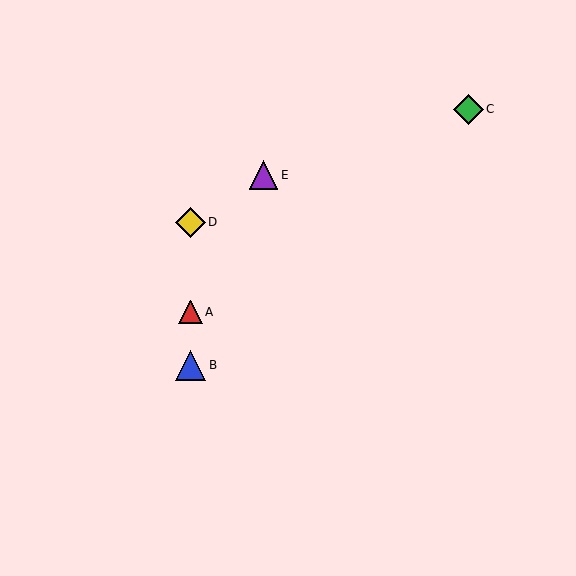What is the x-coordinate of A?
Object A is at x≈191.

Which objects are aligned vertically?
Objects A, B, D are aligned vertically.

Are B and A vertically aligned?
Yes, both are at x≈191.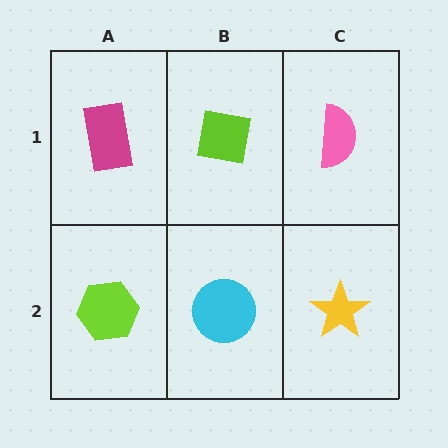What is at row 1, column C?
A pink semicircle.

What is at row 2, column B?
A cyan circle.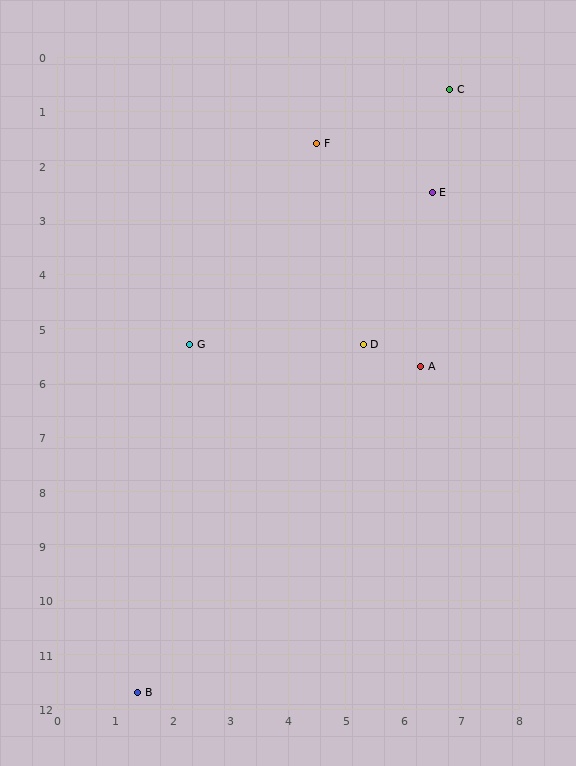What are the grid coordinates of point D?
Point D is at approximately (5.3, 5.3).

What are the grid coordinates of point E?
Point E is at approximately (6.5, 2.5).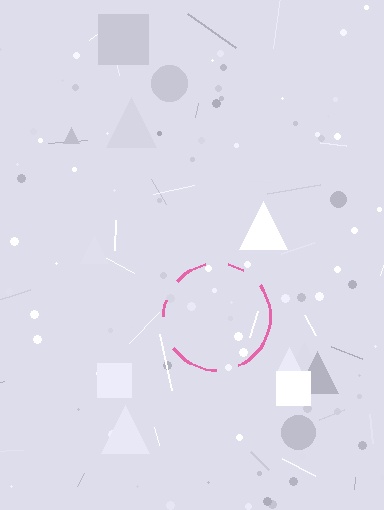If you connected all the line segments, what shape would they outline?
They would outline a circle.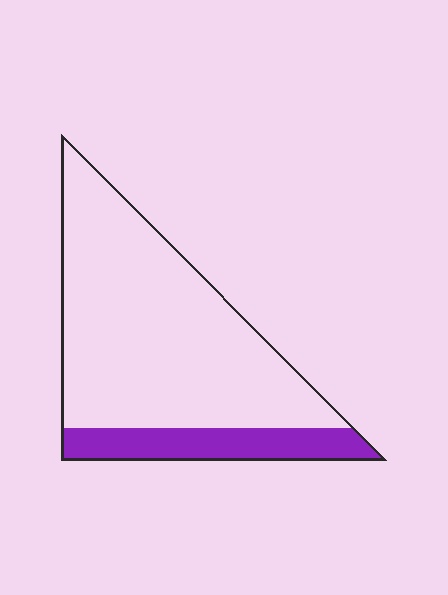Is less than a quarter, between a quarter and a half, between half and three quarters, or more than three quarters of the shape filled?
Less than a quarter.